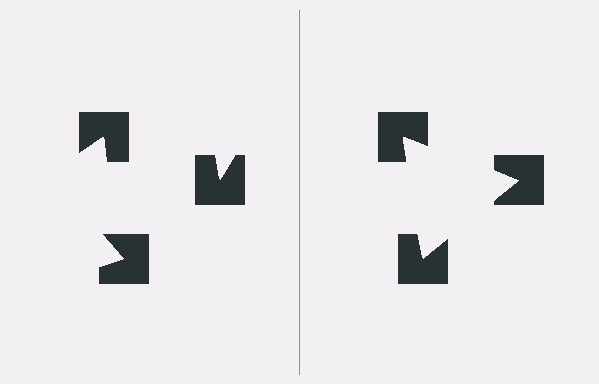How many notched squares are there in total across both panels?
6 — 3 on each side.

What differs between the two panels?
The notched squares are positioned identically on both sides; only the wedge orientations differ. On the right they align to a triangle; on the left they are misaligned.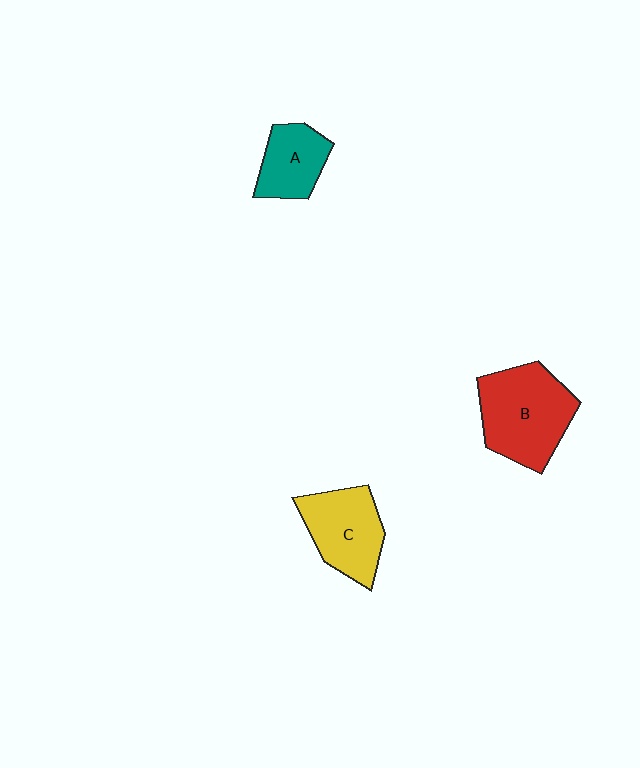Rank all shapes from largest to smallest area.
From largest to smallest: B (red), C (yellow), A (teal).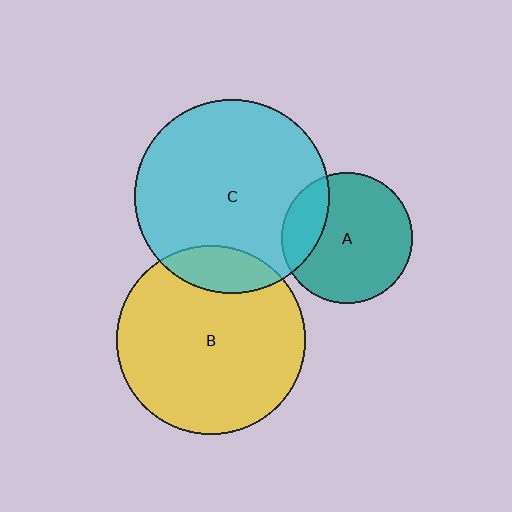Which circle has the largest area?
Circle C (cyan).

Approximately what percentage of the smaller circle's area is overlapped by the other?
Approximately 20%.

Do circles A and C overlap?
Yes.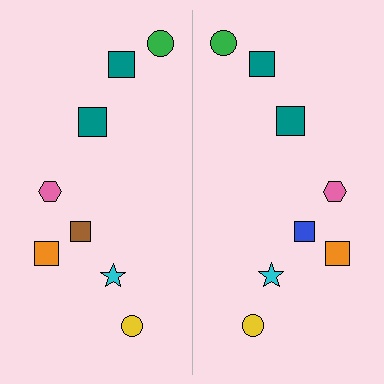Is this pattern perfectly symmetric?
No, the pattern is not perfectly symmetric. The blue square on the right side breaks the symmetry — its mirror counterpart is brown.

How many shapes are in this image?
There are 16 shapes in this image.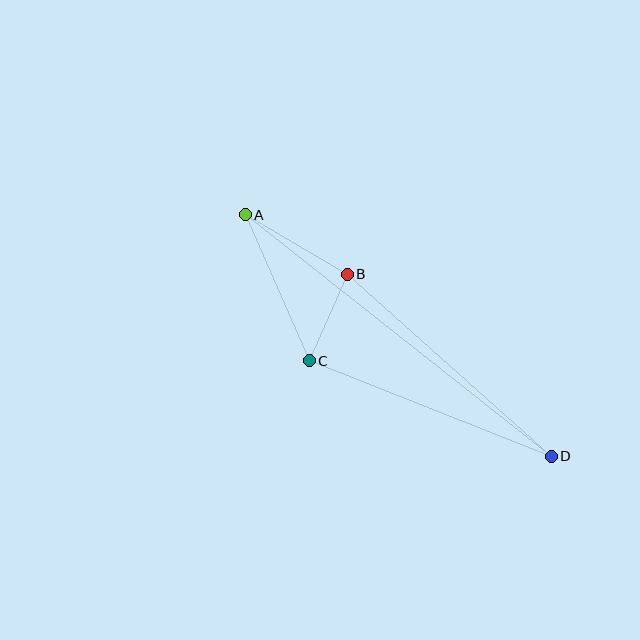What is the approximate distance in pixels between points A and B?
The distance between A and B is approximately 118 pixels.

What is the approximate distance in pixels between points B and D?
The distance between B and D is approximately 273 pixels.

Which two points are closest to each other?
Points B and C are closest to each other.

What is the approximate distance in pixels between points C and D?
The distance between C and D is approximately 260 pixels.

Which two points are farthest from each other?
Points A and D are farthest from each other.